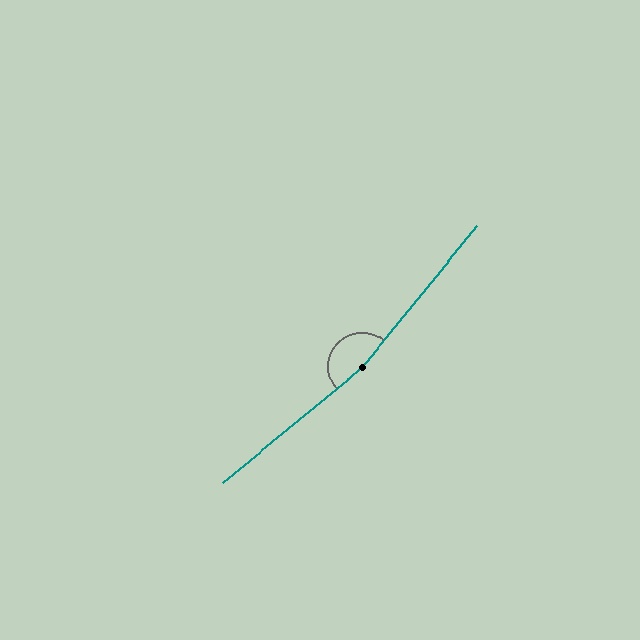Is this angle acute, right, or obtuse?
It is obtuse.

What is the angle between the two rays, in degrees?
Approximately 169 degrees.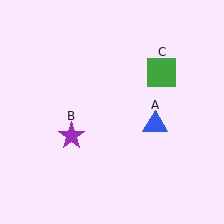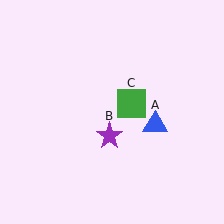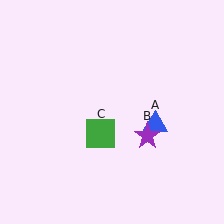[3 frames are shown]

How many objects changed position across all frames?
2 objects changed position: purple star (object B), green square (object C).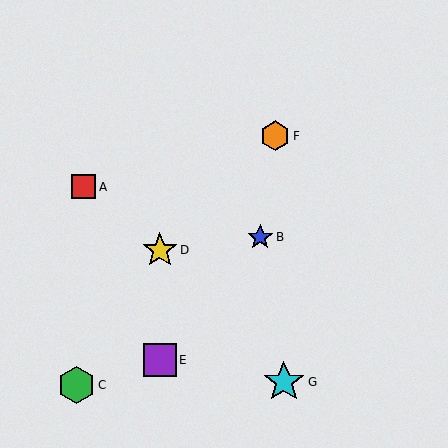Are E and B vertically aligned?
No, E is at x≈160 and B is at x≈260.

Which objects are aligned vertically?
Objects D, E are aligned vertically.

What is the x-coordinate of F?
Object F is at x≈275.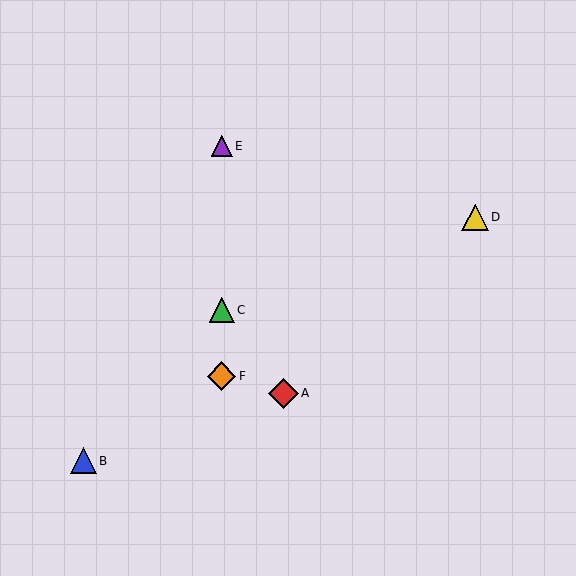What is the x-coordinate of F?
Object F is at x≈222.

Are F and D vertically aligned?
No, F is at x≈222 and D is at x≈475.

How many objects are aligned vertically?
3 objects (C, E, F) are aligned vertically.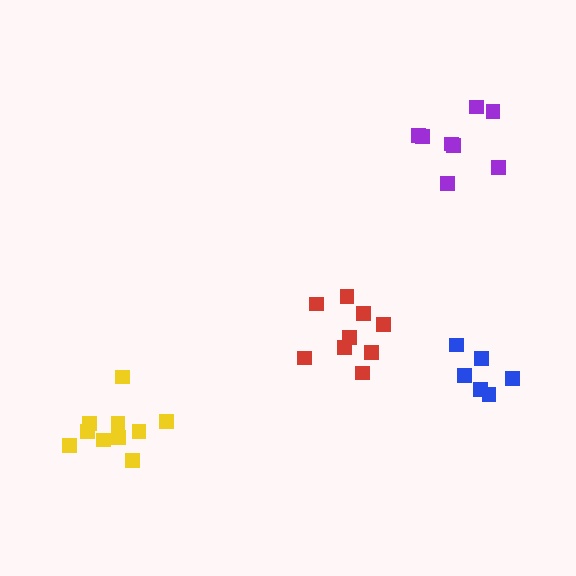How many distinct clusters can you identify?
There are 4 distinct clusters.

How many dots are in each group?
Group 1: 6 dots, Group 2: 9 dots, Group 3: 8 dots, Group 4: 10 dots (33 total).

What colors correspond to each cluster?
The clusters are colored: blue, red, purple, yellow.